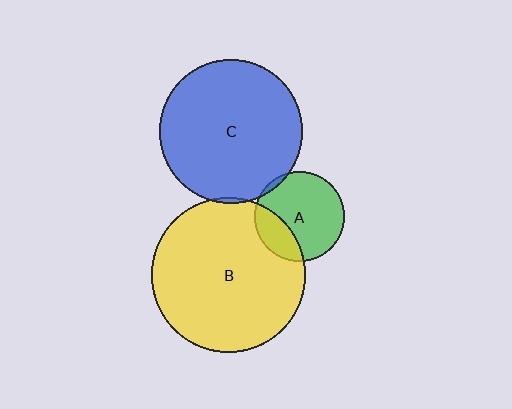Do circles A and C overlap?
Yes.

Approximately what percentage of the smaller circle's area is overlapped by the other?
Approximately 5%.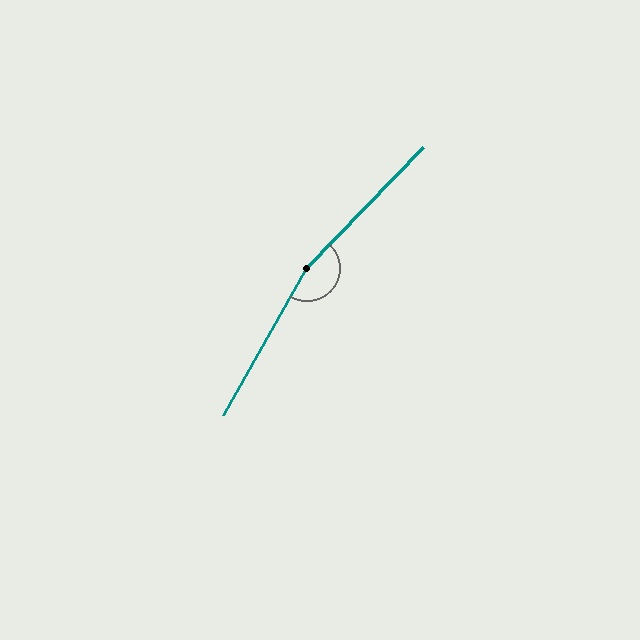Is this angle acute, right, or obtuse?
It is obtuse.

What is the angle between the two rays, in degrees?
Approximately 166 degrees.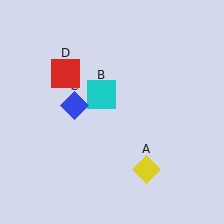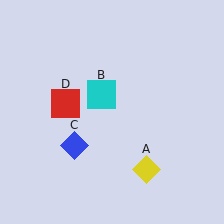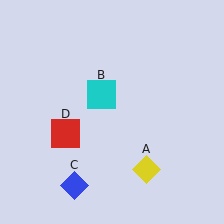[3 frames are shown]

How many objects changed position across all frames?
2 objects changed position: blue diamond (object C), red square (object D).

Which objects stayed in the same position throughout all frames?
Yellow diamond (object A) and cyan square (object B) remained stationary.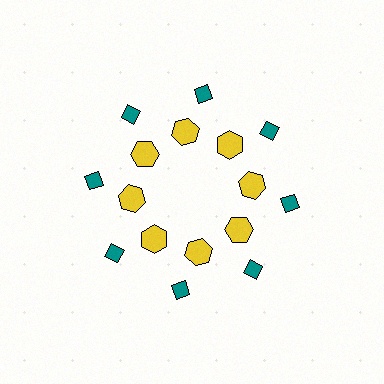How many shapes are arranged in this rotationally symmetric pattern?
There are 16 shapes, arranged in 8 groups of 2.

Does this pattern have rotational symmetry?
Yes, this pattern has 8-fold rotational symmetry. It looks the same after rotating 45 degrees around the center.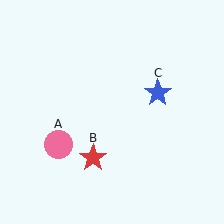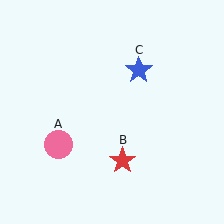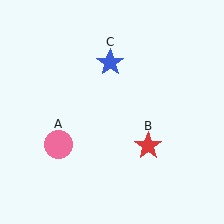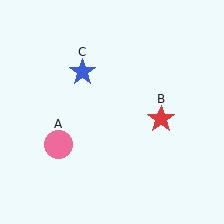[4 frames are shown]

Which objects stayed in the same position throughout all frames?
Pink circle (object A) remained stationary.